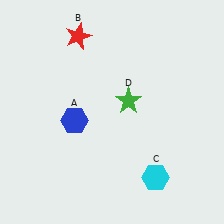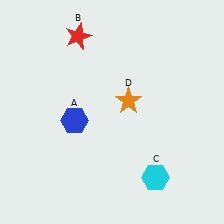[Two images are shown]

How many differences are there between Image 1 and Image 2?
There is 1 difference between the two images.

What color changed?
The star (D) changed from green in Image 1 to orange in Image 2.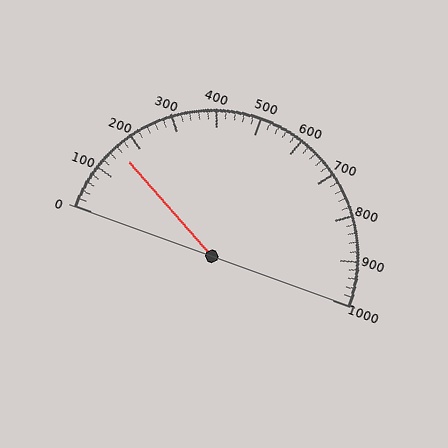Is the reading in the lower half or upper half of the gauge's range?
The reading is in the lower half of the range (0 to 1000).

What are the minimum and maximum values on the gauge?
The gauge ranges from 0 to 1000.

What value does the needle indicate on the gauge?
The needle indicates approximately 160.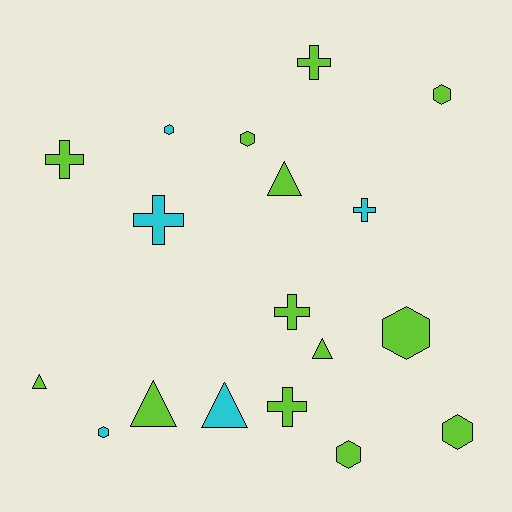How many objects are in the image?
There are 18 objects.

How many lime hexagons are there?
There are 5 lime hexagons.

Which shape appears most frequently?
Hexagon, with 7 objects.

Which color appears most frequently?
Lime, with 13 objects.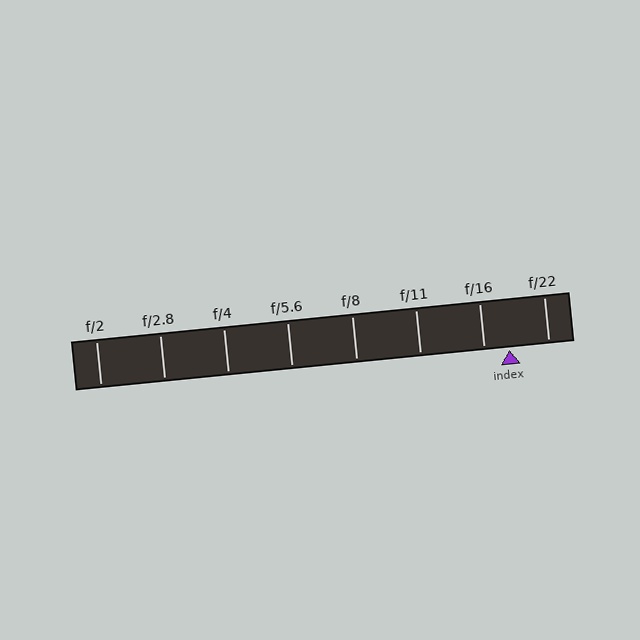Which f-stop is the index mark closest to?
The index mark is closest to f/16.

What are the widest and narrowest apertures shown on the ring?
The widest aperture shown is f/2 and the narrowest is f/22.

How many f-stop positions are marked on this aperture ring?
There are 8 f-stop positions marked.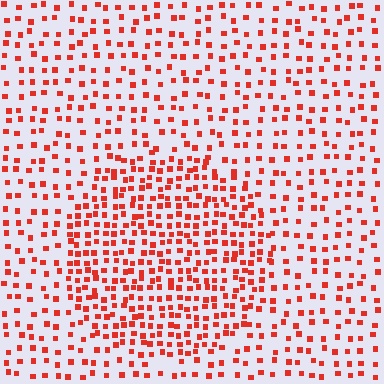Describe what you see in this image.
The image contains small red elements arranged at two different densities. A circle-shaped region is visible where the elements are more densely packed than the surrounding area.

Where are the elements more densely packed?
The elements are more densely packed inside the circle boundary.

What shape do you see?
I see a circle.